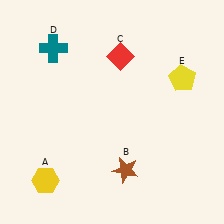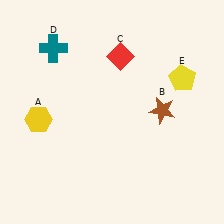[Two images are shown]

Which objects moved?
The objects that moved are: the yellow hexagon (A), the brown star (B).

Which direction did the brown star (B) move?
The brown star (B) moved up.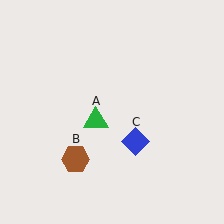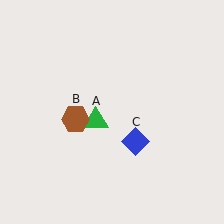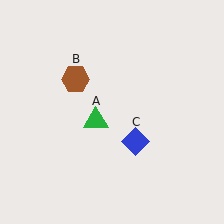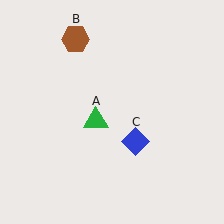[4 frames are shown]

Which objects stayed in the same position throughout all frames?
Green triangle (object A) and blue diamond (object C) remained stationary.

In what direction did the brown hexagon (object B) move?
The brown hexagon (object B) moved up.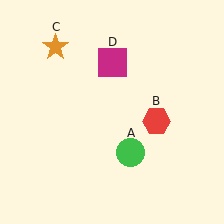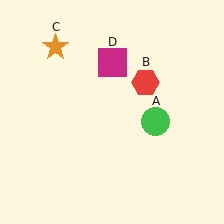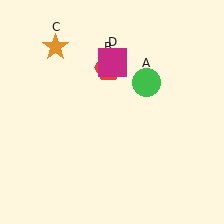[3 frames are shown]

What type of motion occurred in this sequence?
The green circle (object A), red hexagon (object B) rotated counterclockwise around the center of the scene.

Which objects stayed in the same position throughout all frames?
Orange star (object C) and magenta square (object D) remained stationary.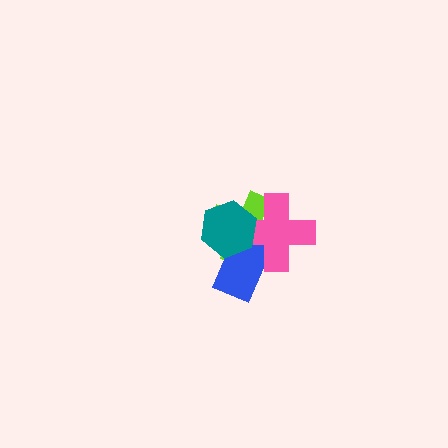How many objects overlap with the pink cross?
3 objects overlap with the pink cross.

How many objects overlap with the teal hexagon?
3 objects overlap with the teal hexagon.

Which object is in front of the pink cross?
The teal hexagon is in front of the pink cross.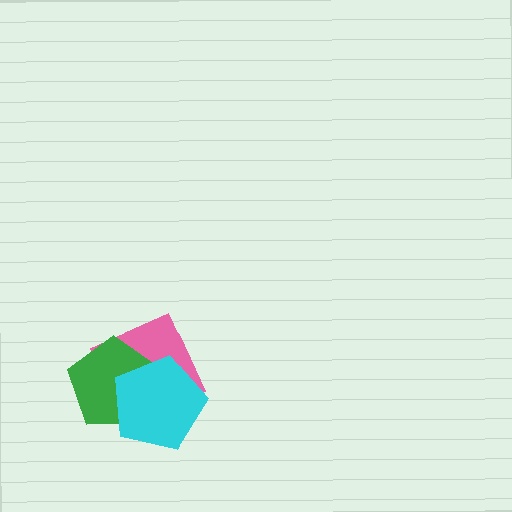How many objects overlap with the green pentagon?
2 objects overlap with the green pentagon.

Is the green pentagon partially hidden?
Yes, it is partially covered by another shape.